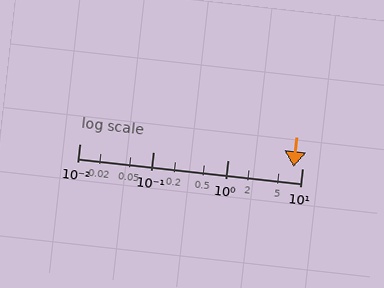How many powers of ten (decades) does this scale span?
The scale spans 3 decades, from 0.01 to 10.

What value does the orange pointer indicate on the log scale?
The pointer indicates approximately 7.6.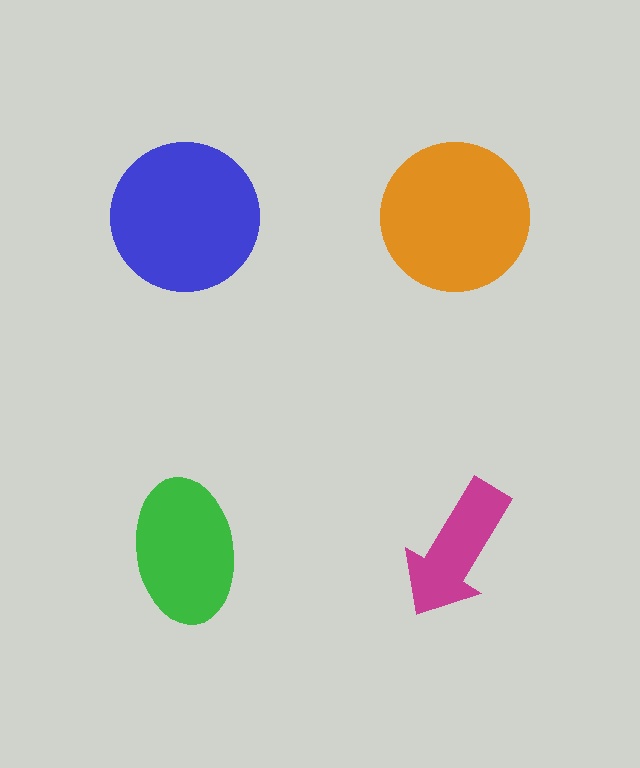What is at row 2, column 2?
A magenta arrow.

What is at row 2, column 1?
A green ellipse.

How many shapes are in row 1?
2 shapes.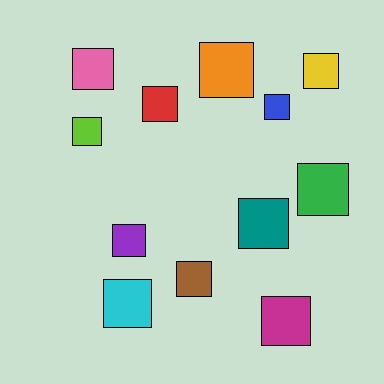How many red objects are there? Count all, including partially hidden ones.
There is 1 red object.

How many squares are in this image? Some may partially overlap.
There are 12 squares.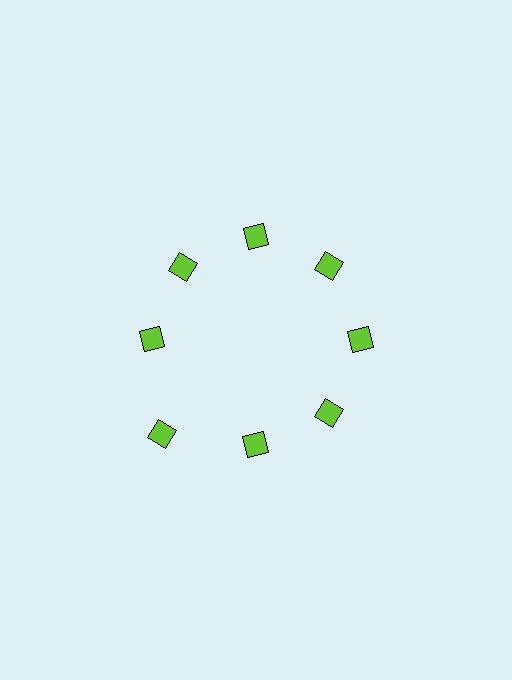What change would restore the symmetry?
The symmetry would be restored by moving it inward, back onto the ring so that all 8 diamonds sit at equal angles and equal distance from the center.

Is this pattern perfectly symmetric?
No. The 8 lime diamonds are arranged in a ring, but one element near the 8 o'clock position is pushed outward from the center, breaking the 8-fold rotational symmetry.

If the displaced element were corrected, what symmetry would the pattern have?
It would have 8-fold rotational symmetry — the pattern would map onto itself every 45 degrees.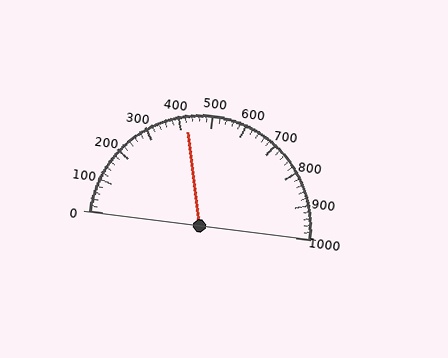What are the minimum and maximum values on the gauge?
The gauge ranges from 0 to 1000.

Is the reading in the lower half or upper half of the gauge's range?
The reading is in the lower half of the range (0 to 1000).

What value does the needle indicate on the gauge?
The needle indicates approximately 420.